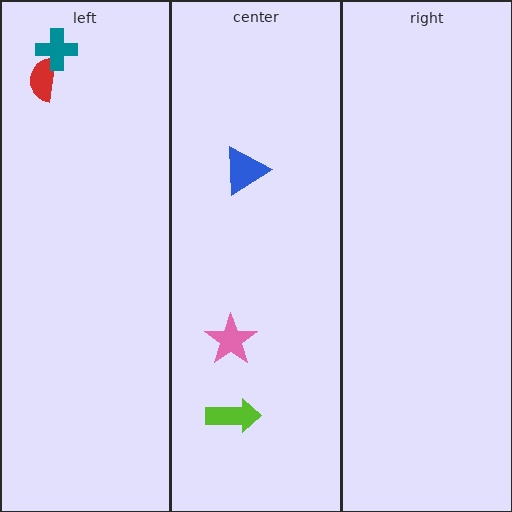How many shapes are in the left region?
2.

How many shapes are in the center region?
3.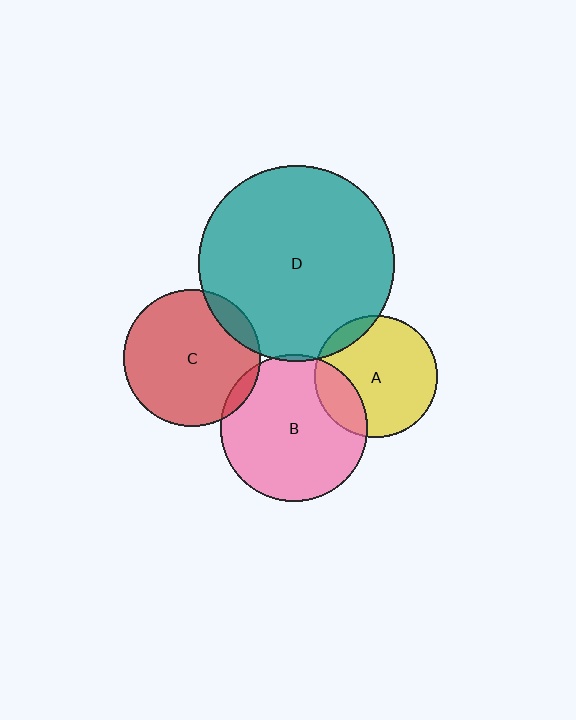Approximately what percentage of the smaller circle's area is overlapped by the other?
Approximately 5%.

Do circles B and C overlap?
Yes.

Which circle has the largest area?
Circle D (teal).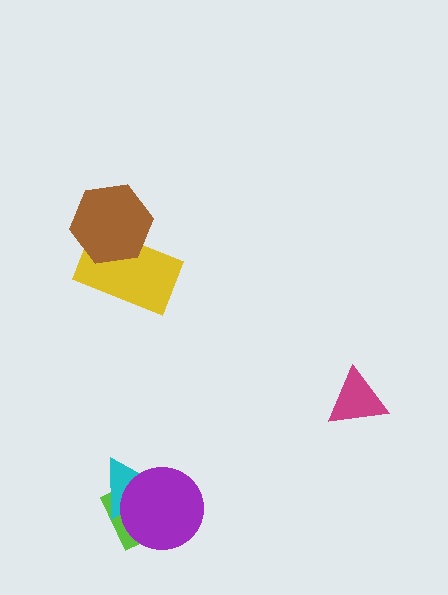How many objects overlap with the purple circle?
2 objects overlap with the purple circle.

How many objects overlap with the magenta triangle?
0 objects overlap with the magenta triangle.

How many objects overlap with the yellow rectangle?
1 object overlaps with the yellow rectangle.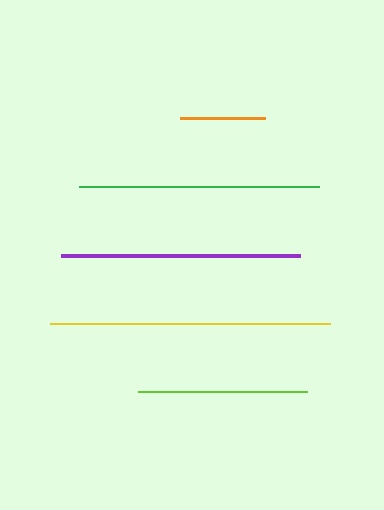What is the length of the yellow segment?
The yellow segment is approximately 280 pixels long.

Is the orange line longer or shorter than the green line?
The green line is longer than the orange line.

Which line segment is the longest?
The yellow line is the longest at approximately 280 pixels.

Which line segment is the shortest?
The orange line is the shortest at approximately 86 pixels.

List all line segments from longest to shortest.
From longest to shortest: yellow, green, purple, lime, orange.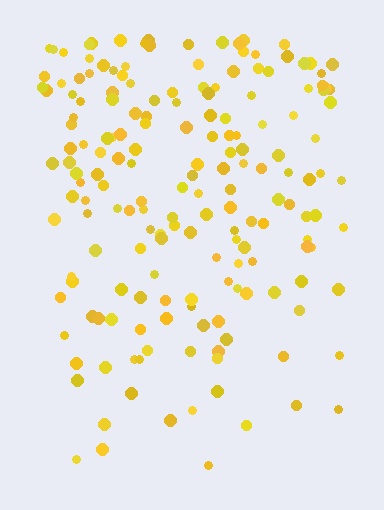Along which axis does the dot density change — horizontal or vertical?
Vertical.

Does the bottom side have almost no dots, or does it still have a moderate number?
Still a moderate number, just noticeably fewer than the top.